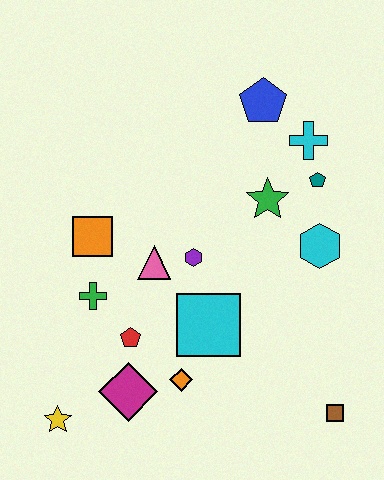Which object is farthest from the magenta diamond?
The blue pentagon is farthest from the magenta diamond.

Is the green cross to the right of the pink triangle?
No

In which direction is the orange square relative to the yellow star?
The orange square is above the yellow star.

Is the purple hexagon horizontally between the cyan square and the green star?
No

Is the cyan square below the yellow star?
No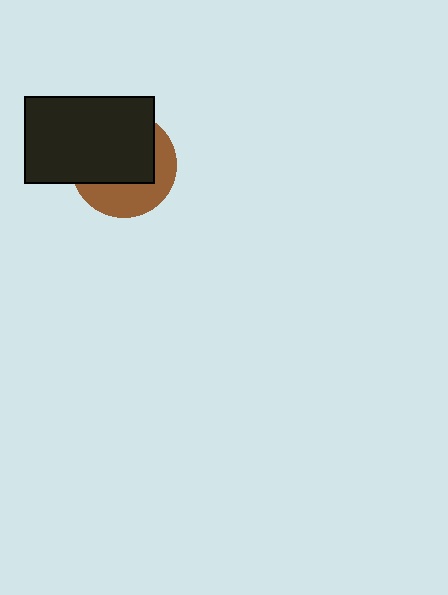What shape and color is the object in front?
The object in front is a black rectangle.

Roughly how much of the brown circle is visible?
A small part of it is visible (roughly 40%).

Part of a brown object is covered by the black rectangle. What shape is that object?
It is a circle.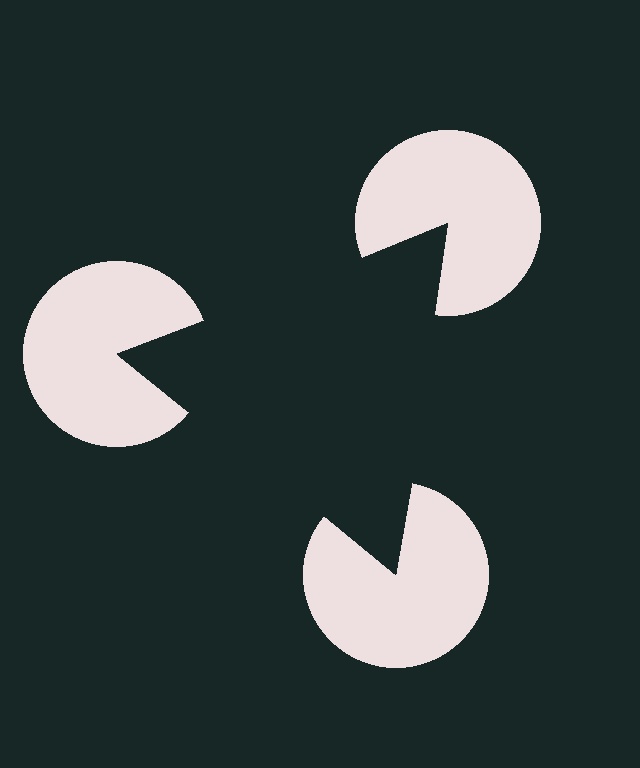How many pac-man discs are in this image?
There are 3 — one at each vertex of the illusory triangle.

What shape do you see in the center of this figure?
An illusory triangle — its edges are inferred from the aligned wedge cuts in the pac-man discs, not physically drawn.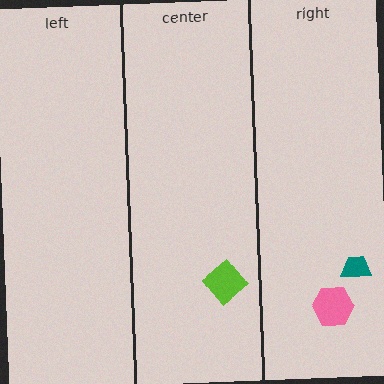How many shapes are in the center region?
1.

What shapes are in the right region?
The pink hexagon, the teal trapezoid.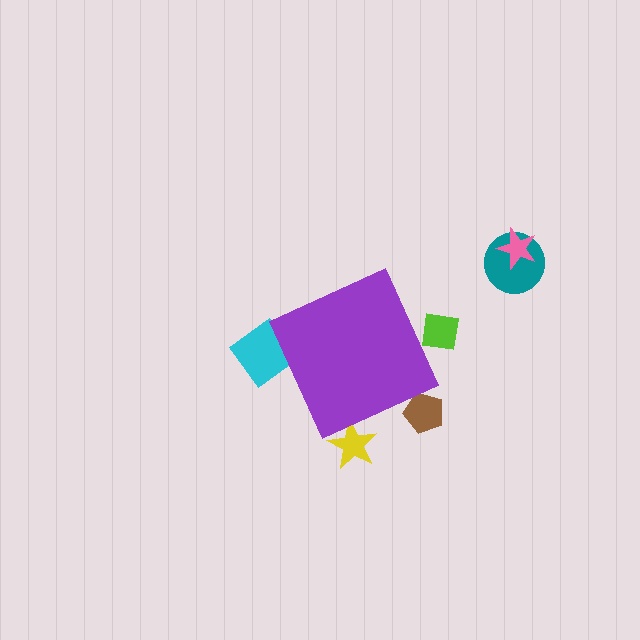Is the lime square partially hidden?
Yes, the lime square is partially hidden behind the purple diamond.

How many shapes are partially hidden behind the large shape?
4 shapes are partially hidden.